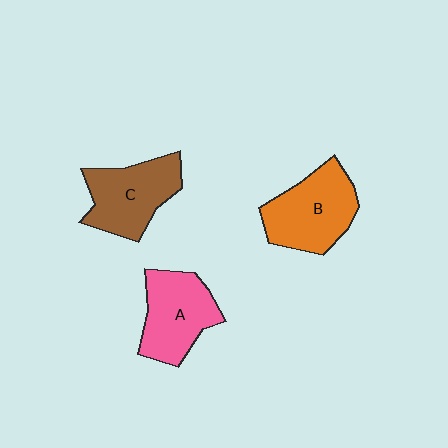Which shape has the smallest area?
Shape A (pink).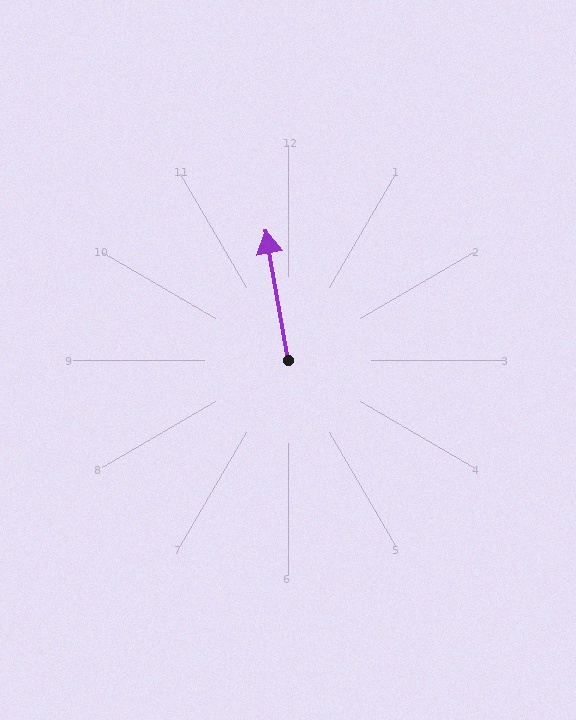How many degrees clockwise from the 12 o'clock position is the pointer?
Approximately 350 degrees.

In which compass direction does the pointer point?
North.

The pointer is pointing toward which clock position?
Roughly 12 o'clock.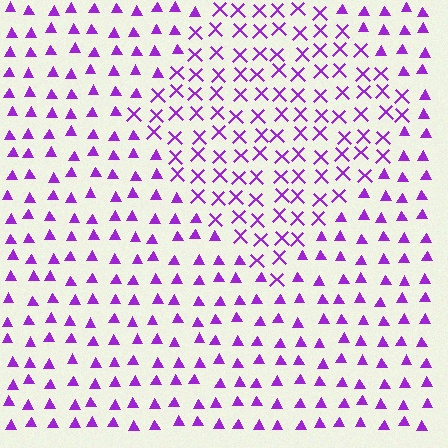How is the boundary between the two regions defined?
The boundary is defined by a change in element shape: X marks inside vs. triangles outside. All elements share the same color and spacing.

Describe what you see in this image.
The image is filled with small purple elements arranged in a uniform grid. A diamond-shaped region contains X marks, while the surrounding area contains triangles. The boundary is defined purely by the change in element shape.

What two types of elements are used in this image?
The image uses X marks inside the diamond region and triangles outside it.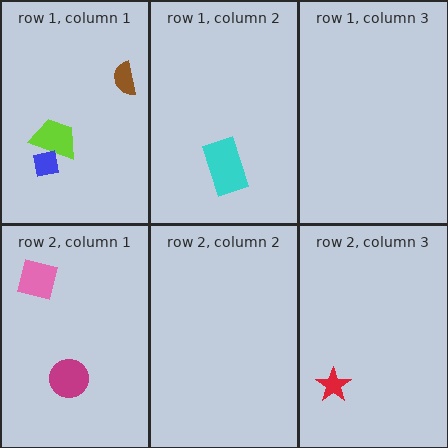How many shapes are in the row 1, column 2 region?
1.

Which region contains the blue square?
The row 1, column 1 region.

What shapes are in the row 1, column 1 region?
The lime trapezoid, the blue square, the brown semicircle.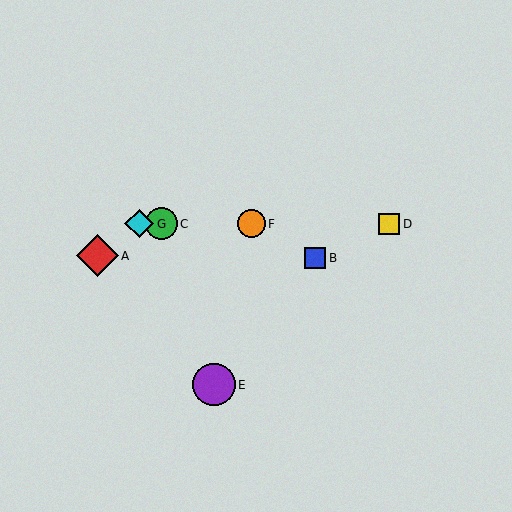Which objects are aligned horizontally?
Objects C, D, F, G are aligned horizontally.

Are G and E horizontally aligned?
No, G is at y≈224 and E is at y≈385.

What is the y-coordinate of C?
Object C is at y≈224.